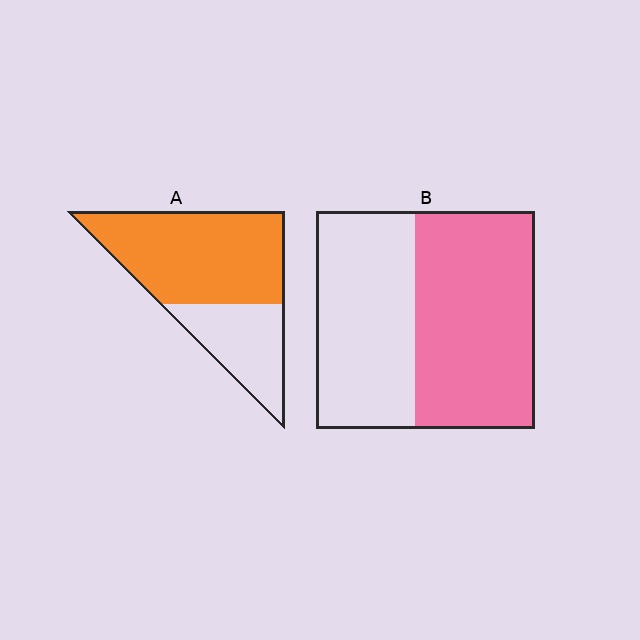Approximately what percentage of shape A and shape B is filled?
A is approximately 65% and B is approximately 55%.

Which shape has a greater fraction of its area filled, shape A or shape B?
Shape A.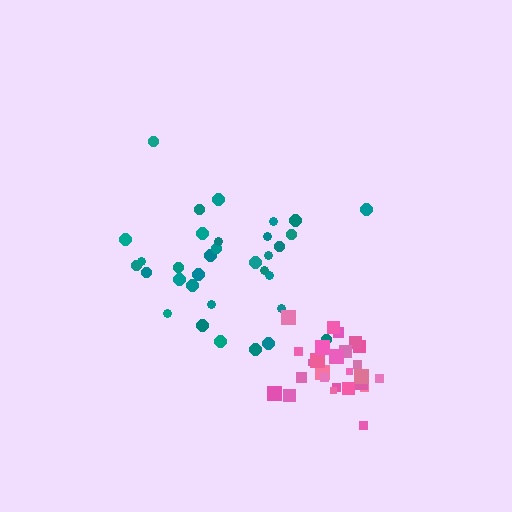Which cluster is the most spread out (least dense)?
Teal.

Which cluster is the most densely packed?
Pink.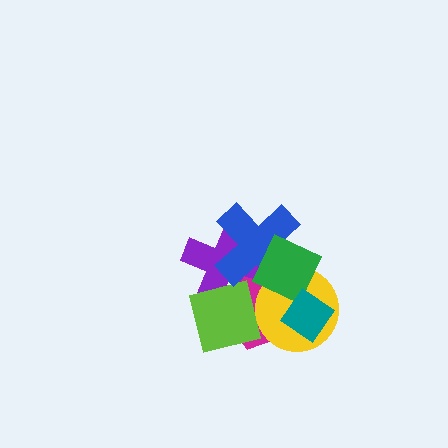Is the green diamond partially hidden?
Yes, it is partially covered by another shape.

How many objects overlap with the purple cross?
4 objects overlap with the purple cross.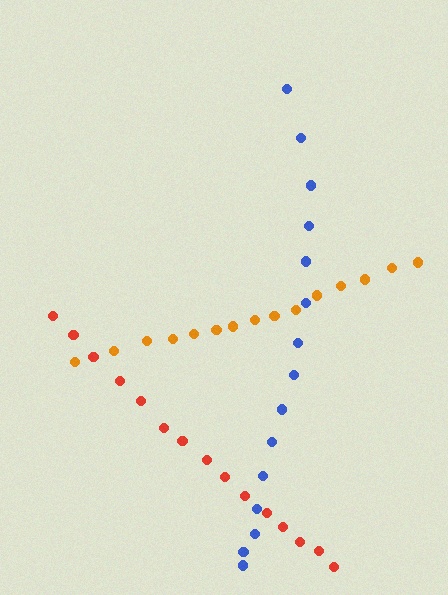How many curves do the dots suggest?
There are 3 distinct paths.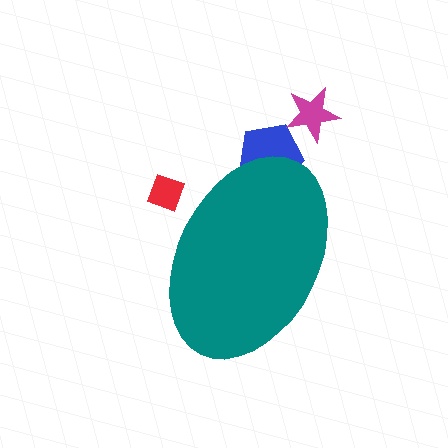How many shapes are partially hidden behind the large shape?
2 shapes are partially hidden.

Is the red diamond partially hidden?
Yes, the red diamond is partially hidden behind the teal ellipse.